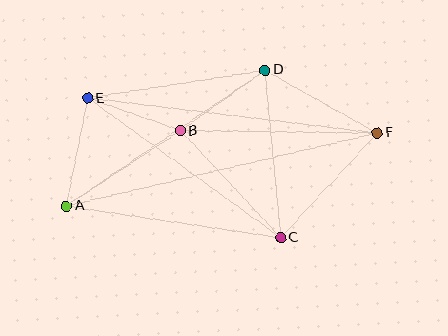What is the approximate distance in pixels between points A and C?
The distance between A and C is approximately 217 pixels.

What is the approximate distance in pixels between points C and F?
The distance between C and F is approximately 143 pixels.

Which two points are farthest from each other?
Points A and F are farthest from each other.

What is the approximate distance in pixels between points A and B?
The distance between A and B is approximately 136 pixels.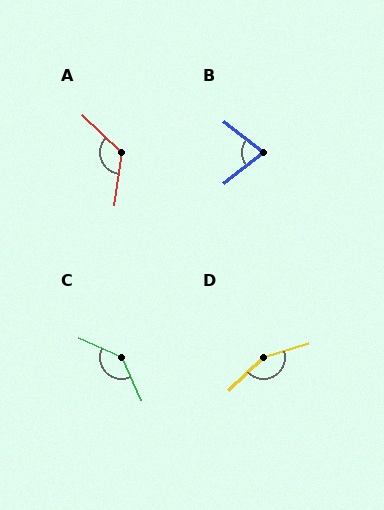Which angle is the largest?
D, at approximately 152 degrees.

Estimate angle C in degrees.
Approximately 139 degrees.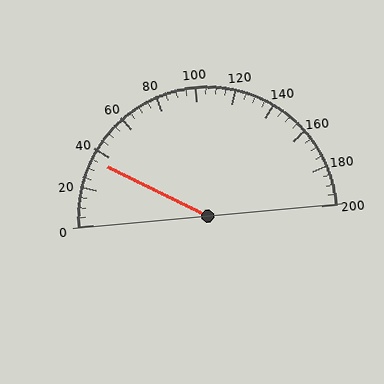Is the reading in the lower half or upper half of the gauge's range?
The reading is in the lower half of the range (0 to 200).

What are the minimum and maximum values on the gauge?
The gauge ranges from 0 to 200.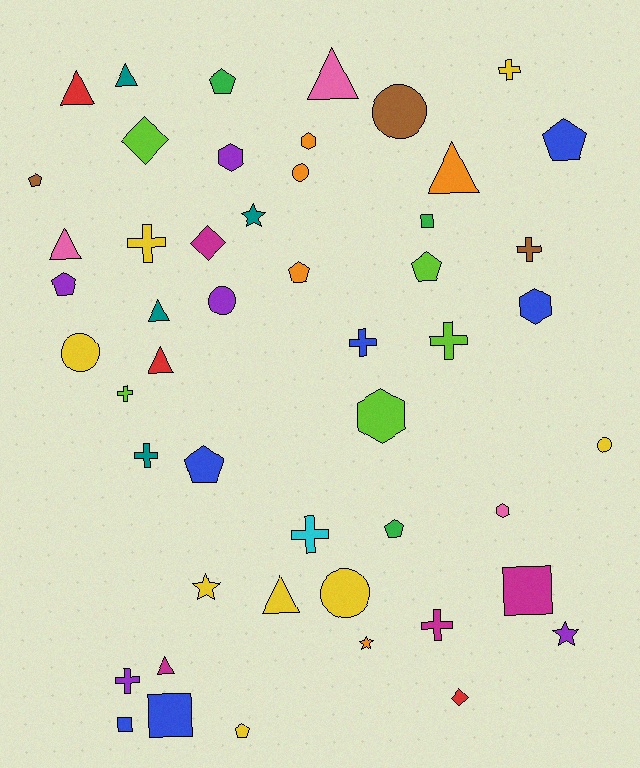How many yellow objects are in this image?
There are 8 yellow objects.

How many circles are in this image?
There are 6 circles.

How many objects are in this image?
There are 50 objects.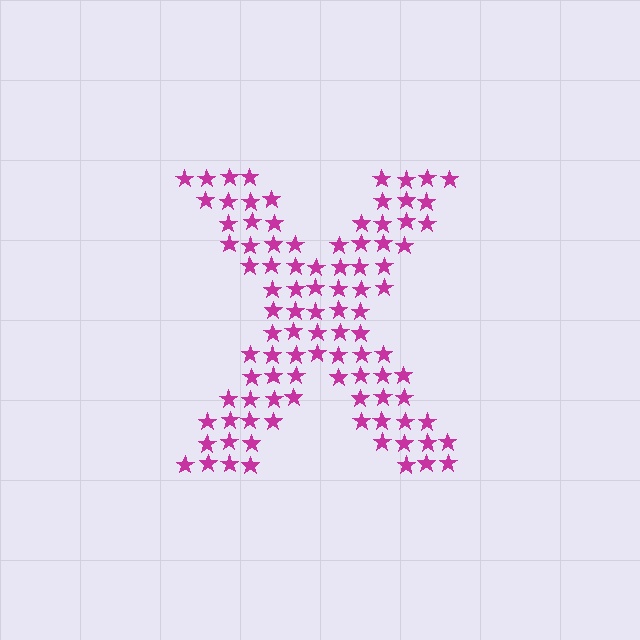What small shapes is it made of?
It is made of small stars.